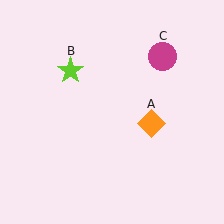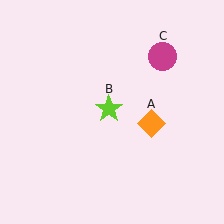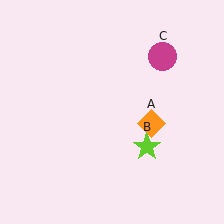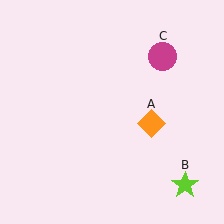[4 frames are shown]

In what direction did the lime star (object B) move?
The lime star (object B) moved down and to the right.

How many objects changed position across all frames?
1 object changed position: lime star (object B).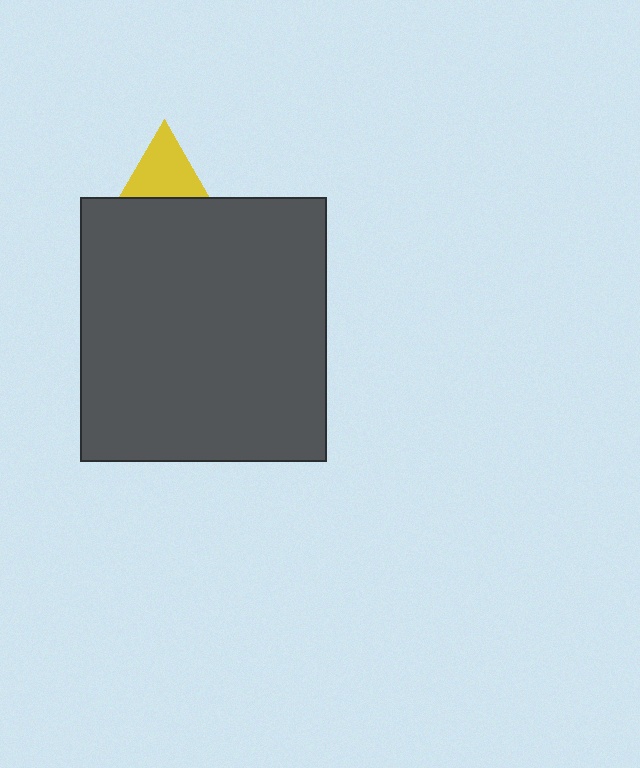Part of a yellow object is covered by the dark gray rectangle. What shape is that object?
It is a triangle.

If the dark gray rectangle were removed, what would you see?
You would see the complete yellow triangle.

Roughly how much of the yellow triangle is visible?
A small part of it is visible (roughly 44%).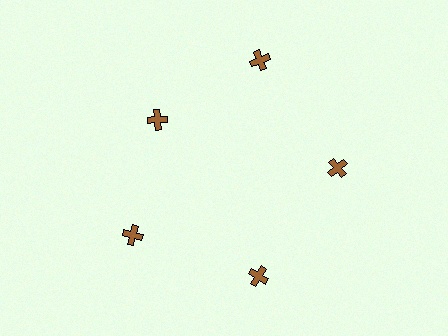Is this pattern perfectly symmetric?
No. The 5 brown crosses are arranged in a ring, but one element near the 10 o'clock position is pulled inward toward the center, breaking the 5-fold rotational symmetry.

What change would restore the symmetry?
The symmetry would be restored by moving it outward, back onto the ring so that all 5 crosses sit at equal angles and equal distance from the center.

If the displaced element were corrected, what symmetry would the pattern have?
It would have 5-fold rotational symmetry — the pattern would map onto itself every 72 degrees.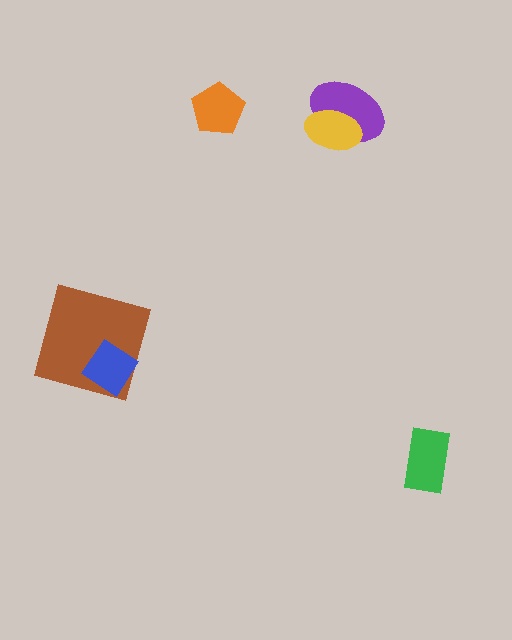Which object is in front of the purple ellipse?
The yellow ellipse is in front of the purple ellipse.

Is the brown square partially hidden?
Yes, it is partially covered by another shape.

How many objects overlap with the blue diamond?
1 object overlaps with the blue diamond.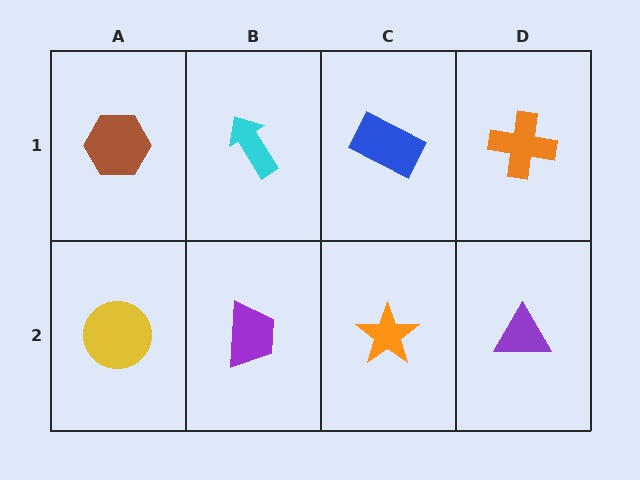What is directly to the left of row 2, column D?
An orange star.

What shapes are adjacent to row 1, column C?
An orange star (row 2, column C), a cyan arrow (row 1, column B), an orange cross (row 1, column D).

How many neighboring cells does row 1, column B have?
3.